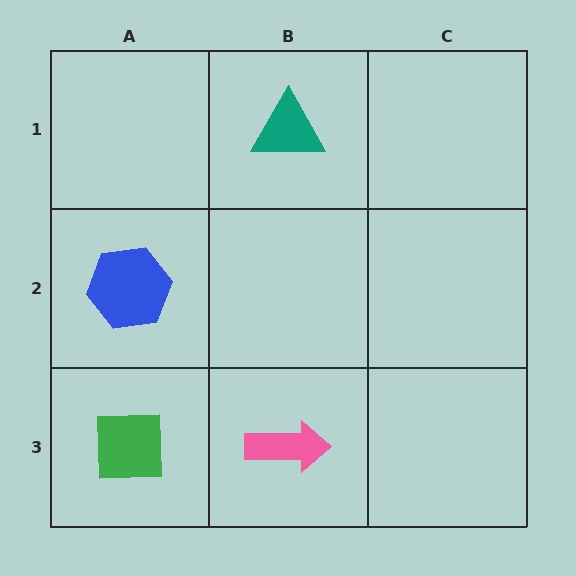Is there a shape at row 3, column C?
No, that cell is empty.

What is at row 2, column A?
A blue hexagon.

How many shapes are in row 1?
1 shape.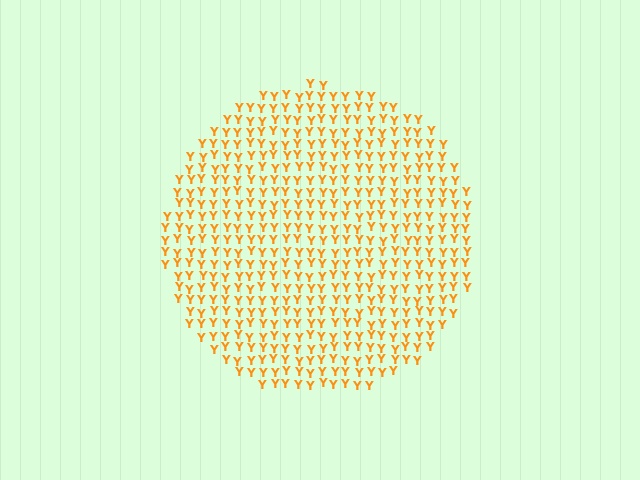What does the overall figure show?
The overall figure shows a circle.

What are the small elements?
The small elements are letter Y's.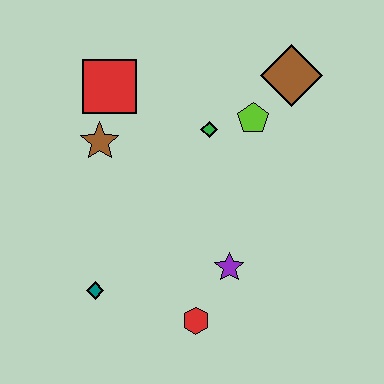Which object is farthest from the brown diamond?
The teal diamond is farthest from the brown diamond.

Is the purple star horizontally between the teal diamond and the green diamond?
No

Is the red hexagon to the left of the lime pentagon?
Yes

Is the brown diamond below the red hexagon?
No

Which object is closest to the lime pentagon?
The green diamond is closest to the lime pentagon.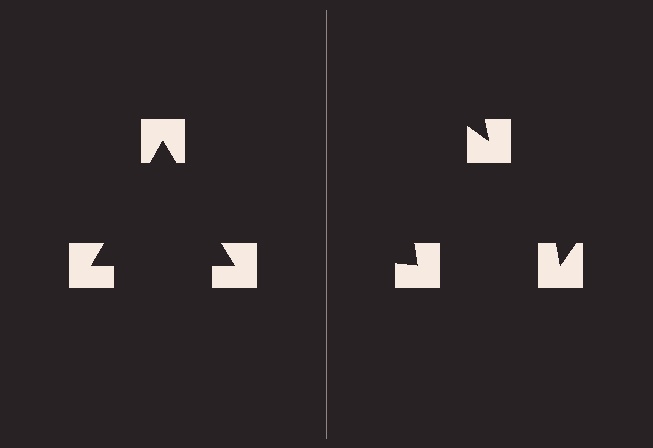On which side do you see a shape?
An illusory triangle appears on the left side. On the right side the wedge cuts are rotated, so no coherent shape forms.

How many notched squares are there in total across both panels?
6 — 3 on each side.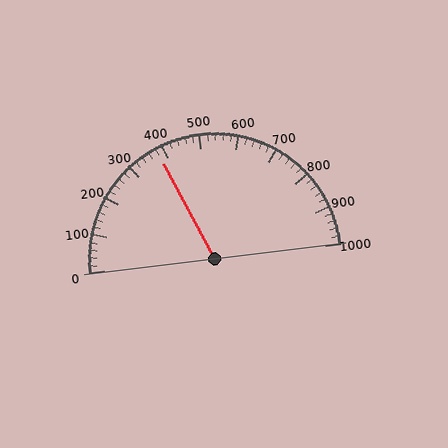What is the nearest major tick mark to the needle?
The nearest major tick mark is 400.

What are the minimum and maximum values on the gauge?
The gauge ranges from 0 to 1000.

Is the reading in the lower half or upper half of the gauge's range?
The reading is in the lower half of the range (0 to 1000).